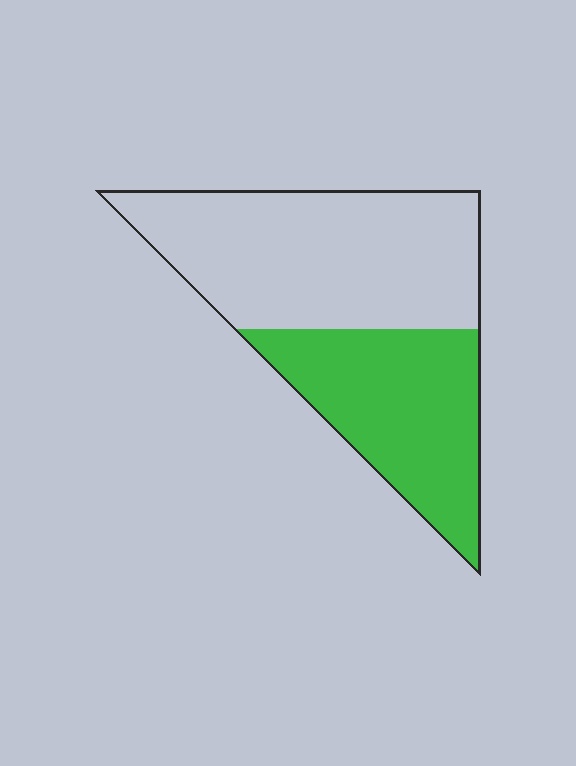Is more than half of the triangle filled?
No.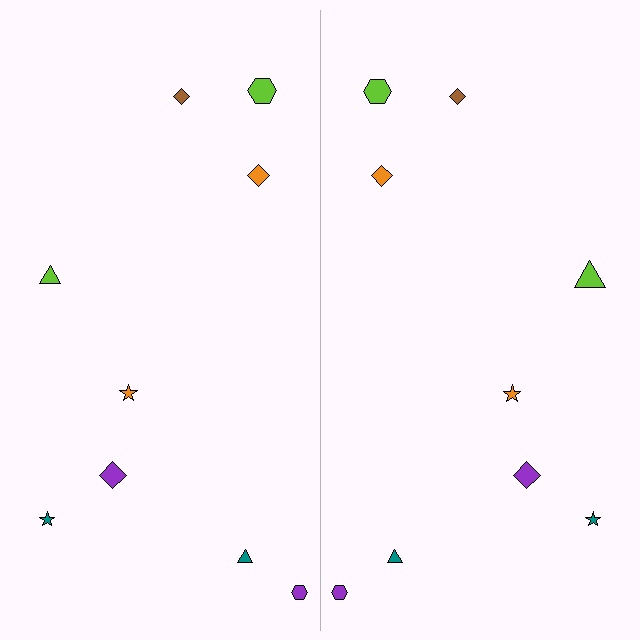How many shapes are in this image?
There are 18 shapes in this image.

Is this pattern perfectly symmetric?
No, the pattern is not perfectly symmetric. The lime triangle on the right side has a different size than its mirror counterpart.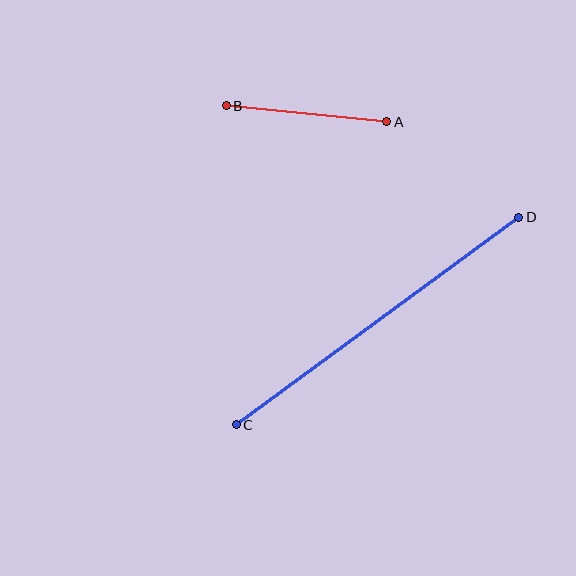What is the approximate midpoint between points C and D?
The midpoint is at approximately (378, 321) pixels.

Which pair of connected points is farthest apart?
Points C and D are farthest apart.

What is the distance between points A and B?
The distance is approximately 162 pixels.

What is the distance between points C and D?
The distance is approximately 351 pixels.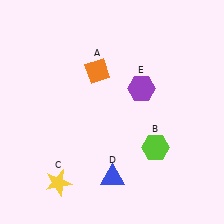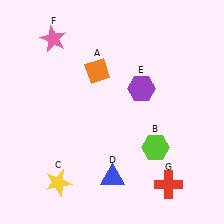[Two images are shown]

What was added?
A pink star (F), a red cross (G) were added in Image 2.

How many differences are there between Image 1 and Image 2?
There are 2 differences between the two images.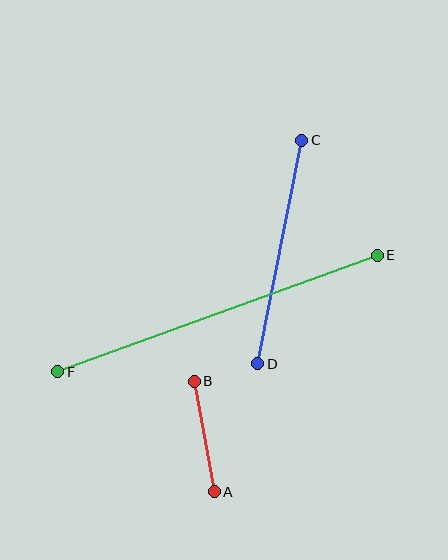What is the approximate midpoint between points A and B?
The midpoint is at approximately (204, 436) pixels.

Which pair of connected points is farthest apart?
Points E and F are farthest apart.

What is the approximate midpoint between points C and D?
The midpoint is at approximately (280, 252) pixels.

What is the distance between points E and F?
The distance is approximately 340 pixels.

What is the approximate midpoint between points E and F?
The midpoint is at approximately (218, 314) pixels.